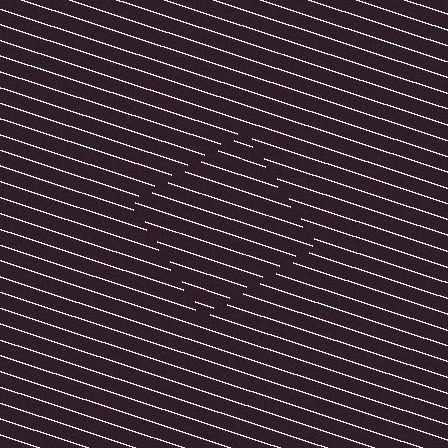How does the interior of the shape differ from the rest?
The interior of the shape contains the same grating, shifted by half a period — the contour is defined by the phase discontinuity where line-ends from the inner and outer gratings abut.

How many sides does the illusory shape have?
4 sides — the line-ends trace a square.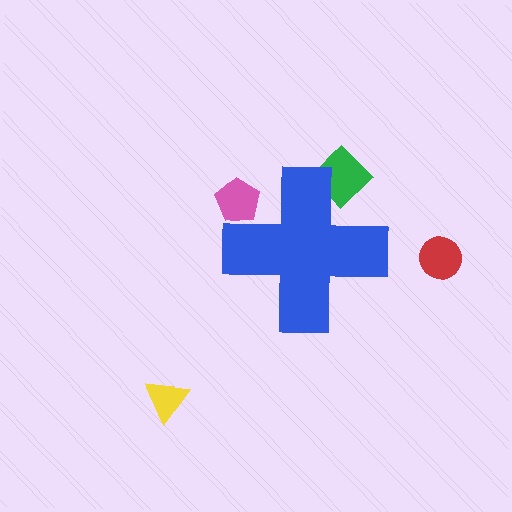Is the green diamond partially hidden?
Yes, the green diamond is partially hidden behind the blue cross.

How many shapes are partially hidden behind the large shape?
2 shapes are partially hidden.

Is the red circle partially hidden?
No, the red circle is fully visible.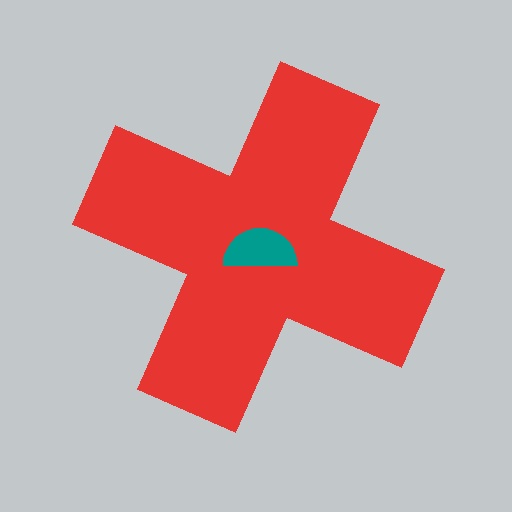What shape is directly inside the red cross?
The teal semicircle.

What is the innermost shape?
The teal semicircle.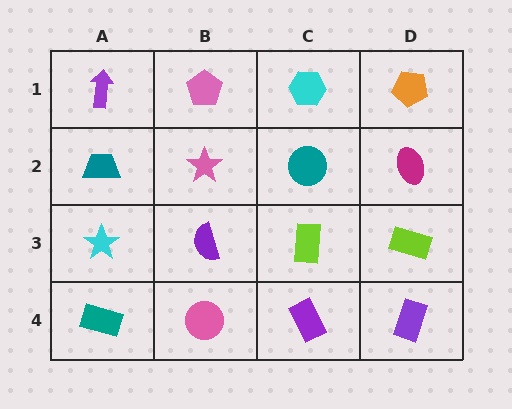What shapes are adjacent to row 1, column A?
A teal trapezoid (row 2, column A), a pink pentagon (row 1, column B).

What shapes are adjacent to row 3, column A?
A teal trapezoid (row 2, column A), a teal rectangle (row 4, column A), a purple semicircle (row 3, column B).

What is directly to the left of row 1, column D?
A cyan hexagon.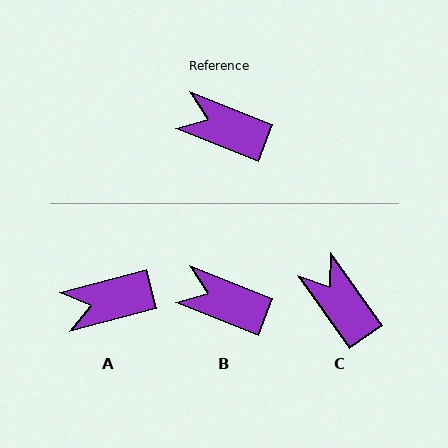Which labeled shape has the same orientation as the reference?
B.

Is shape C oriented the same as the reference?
No, it is off by about 33 degrees.